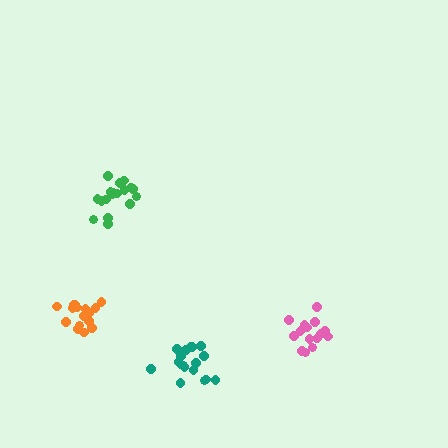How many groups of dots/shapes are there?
There are 4 groups.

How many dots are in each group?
Group 1: 16 dots, Group 2: 16 dots, Group 3: 18 dots, Group 4: 19 dots (69 total).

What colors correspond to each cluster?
The clusters are colored: pink, orange, green, teal.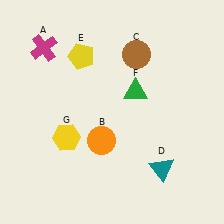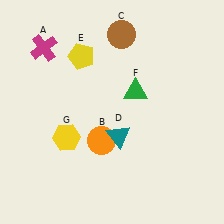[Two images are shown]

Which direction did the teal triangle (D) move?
The teal triangle (D) moved left.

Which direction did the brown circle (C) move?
The brown circle (C) moved up.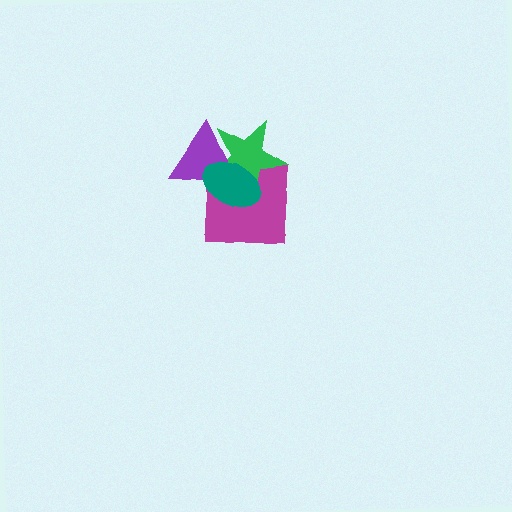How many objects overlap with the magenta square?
3 objects overlap with the magenta square.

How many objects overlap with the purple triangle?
3 objects overlap with the purple triangle.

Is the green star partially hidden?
Yes, it is partially covered by another shape.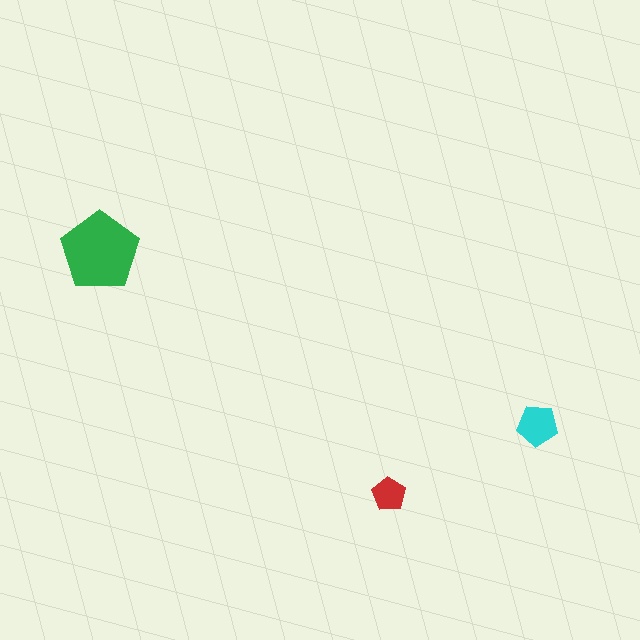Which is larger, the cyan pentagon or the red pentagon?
The cyan one.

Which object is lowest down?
The red pentagon is bottommost.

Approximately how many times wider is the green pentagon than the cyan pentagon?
About 2 times wider.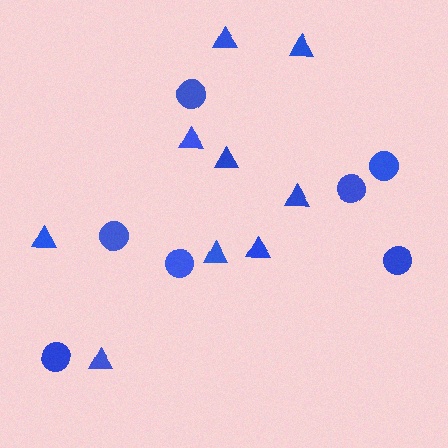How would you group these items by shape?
There are 2 groups: one group of triangles (9) and one group of circles (7).